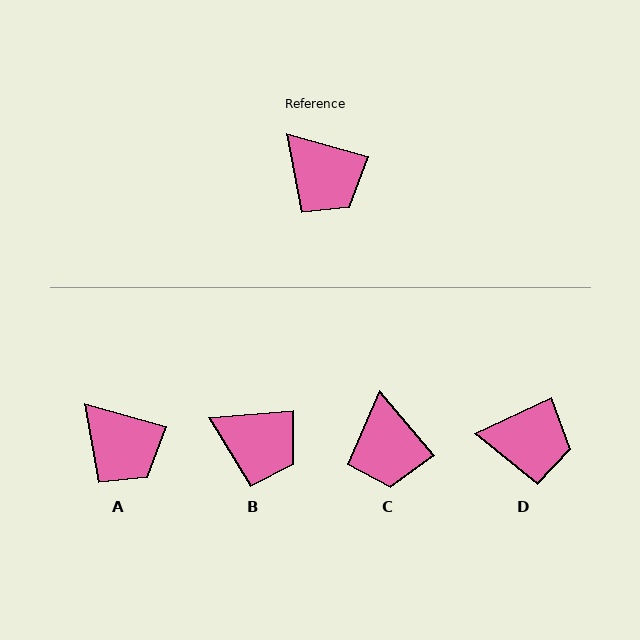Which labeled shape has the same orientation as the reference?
A.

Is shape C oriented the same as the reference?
No, it is off by about 34 degrees.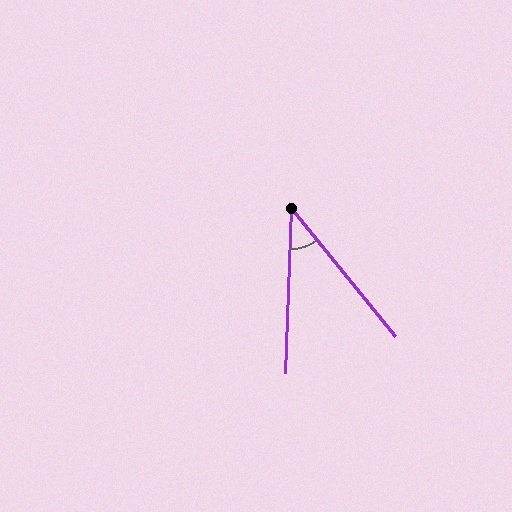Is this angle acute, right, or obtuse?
It is acute.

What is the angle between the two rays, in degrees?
Approximately 41 degrees.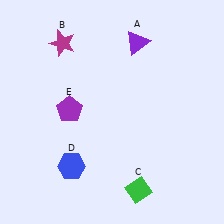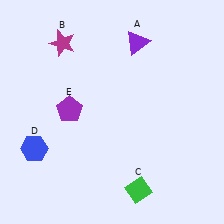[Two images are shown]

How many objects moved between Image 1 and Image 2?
1 object moved between the two images.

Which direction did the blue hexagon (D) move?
The blue hexagon (D) moved left.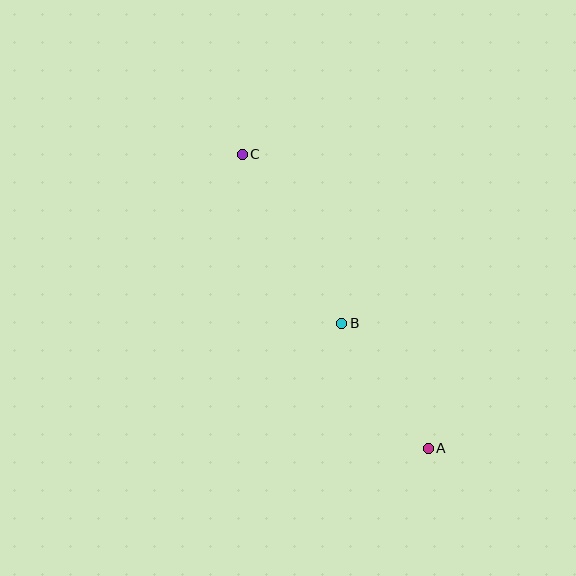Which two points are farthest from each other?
Points A and C are farthest from each other.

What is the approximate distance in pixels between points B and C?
The distance between B and C is approximately 196 pixels.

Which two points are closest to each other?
Points A and B are closest to each other.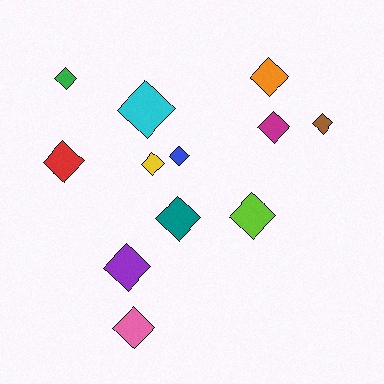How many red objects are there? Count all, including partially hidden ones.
There is 1 red object.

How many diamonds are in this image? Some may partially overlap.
There are 12 diamonds.